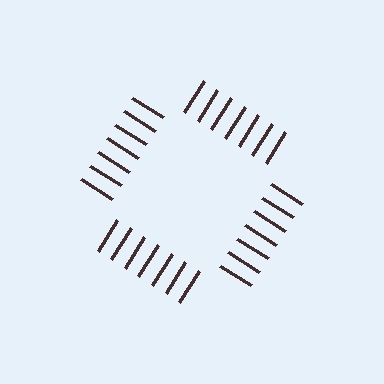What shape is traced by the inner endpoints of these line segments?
An illusory square — the line segments terminate on its edges but no continuous stroke is drawn.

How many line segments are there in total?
28 — 7 along each of the 4 edges.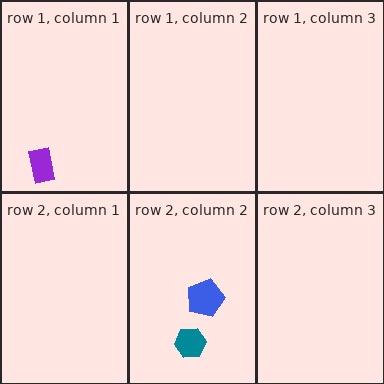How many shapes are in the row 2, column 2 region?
2.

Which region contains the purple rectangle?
The row 1, column 1 region.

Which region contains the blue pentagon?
The row 2, column 2 region.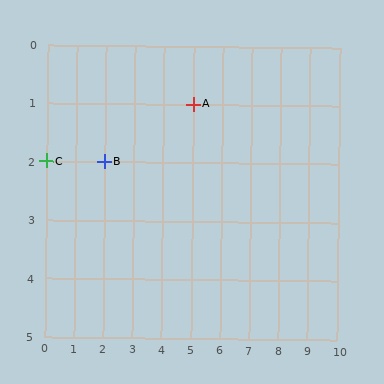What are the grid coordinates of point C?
Point C is at grid coordinates (0, 2).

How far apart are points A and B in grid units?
Points A and B are 3 columns and 1 row apart (about 3.2 grid units diagonally).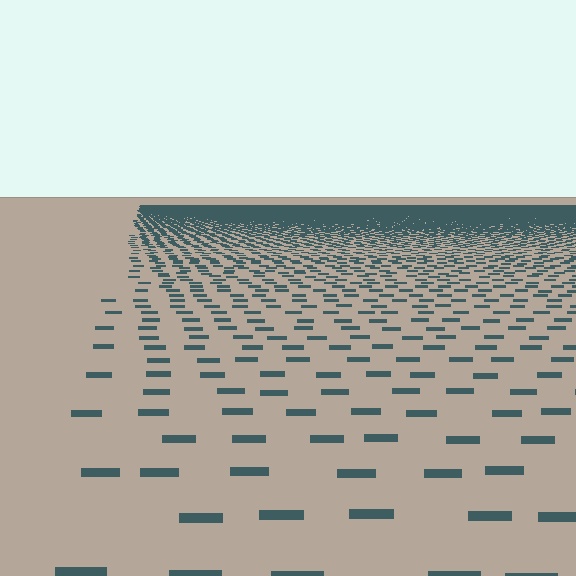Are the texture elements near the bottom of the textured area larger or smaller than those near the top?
Larger. Near the bottom, elements are closer to the viewer and appear at a bigger on-screen size.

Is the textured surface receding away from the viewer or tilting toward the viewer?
The surface is receding away from the viewer. Texture elements get smaller and denser toward the top.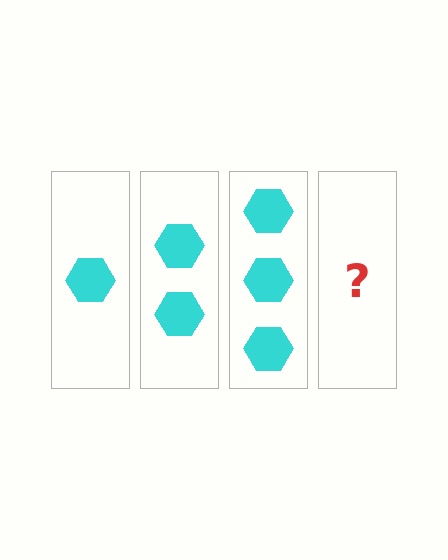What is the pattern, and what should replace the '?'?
The pattern is that each step adds one more hexagon. The '?' should be 4 hexagons.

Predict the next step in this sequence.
The next step is 4 hexagons.